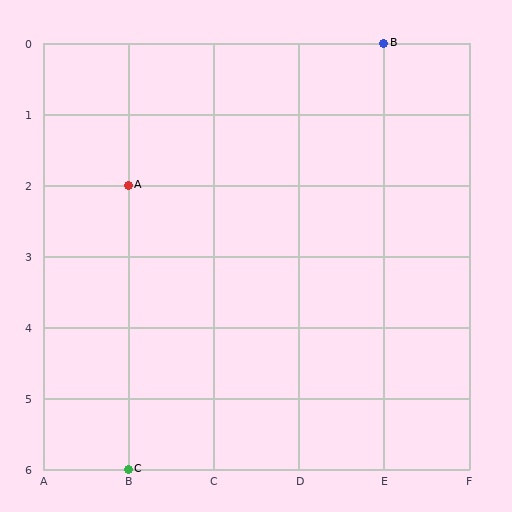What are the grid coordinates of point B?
Point B is at grid coordinates (E, 0).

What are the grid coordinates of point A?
Point A is at grid coordinates (B, 2).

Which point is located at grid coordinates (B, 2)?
Point A is at (B, 2).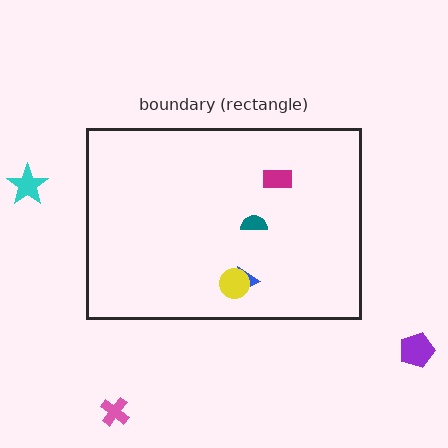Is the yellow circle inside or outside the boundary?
Inside.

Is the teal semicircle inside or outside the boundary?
Inside.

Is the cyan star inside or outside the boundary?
Outside.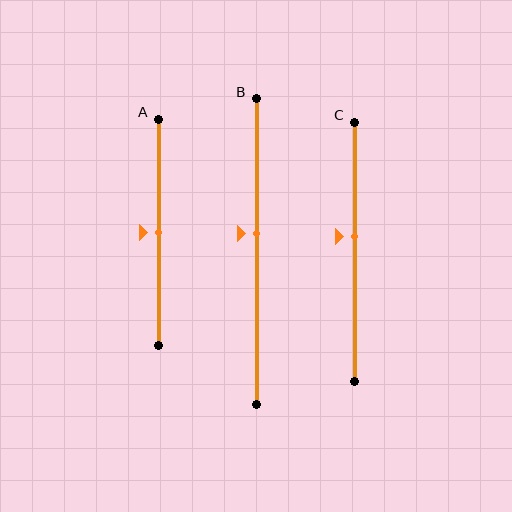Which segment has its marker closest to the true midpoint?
Segment A has its marker closest to the true midpoint.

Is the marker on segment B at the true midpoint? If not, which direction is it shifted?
No, the marker on segment B is shifted upward by about 6% of the segment length.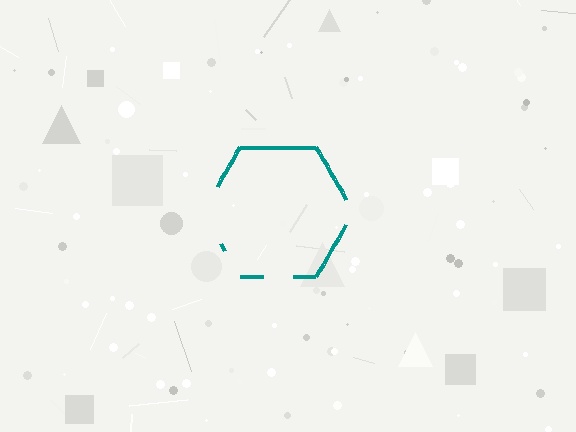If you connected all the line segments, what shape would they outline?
They would outline a hexagon.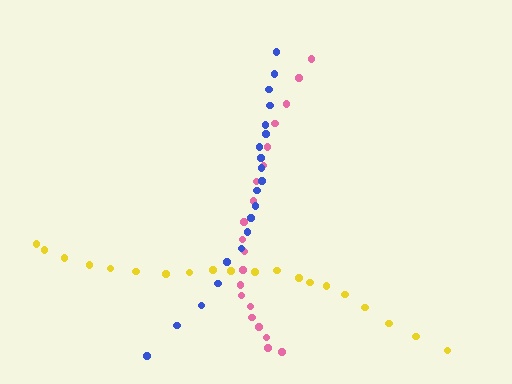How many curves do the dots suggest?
There are 3 distinct paths.